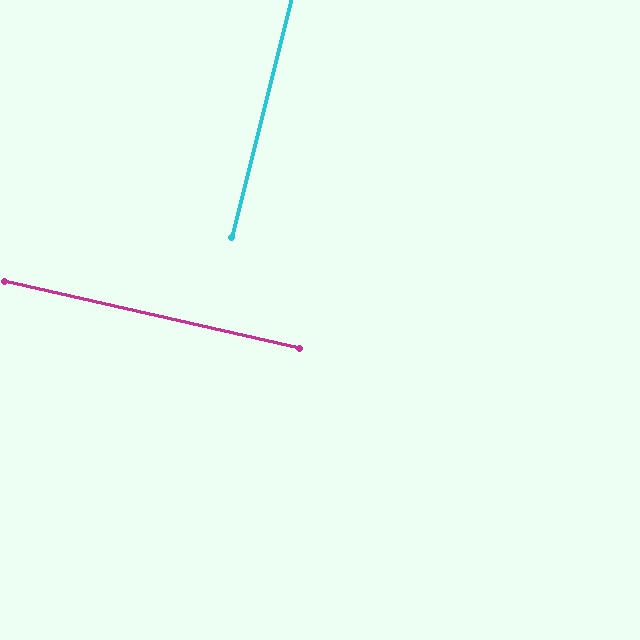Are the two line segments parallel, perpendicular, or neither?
Perpendicular — they meet at approximately 89°.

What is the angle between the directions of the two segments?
Approximately 89 degrees.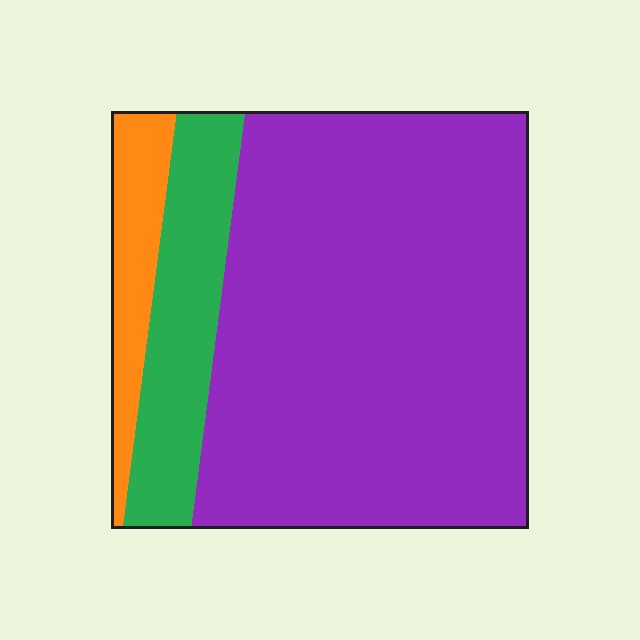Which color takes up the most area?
Purple, at roughly 75%.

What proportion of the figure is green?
Green covers roughly 15% of the figure.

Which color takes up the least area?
Orange, at roughly 10%.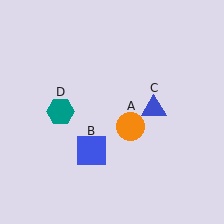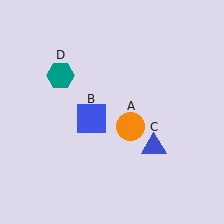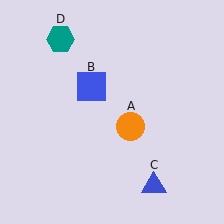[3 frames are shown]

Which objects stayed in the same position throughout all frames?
Orange circle (object A) remained stationary.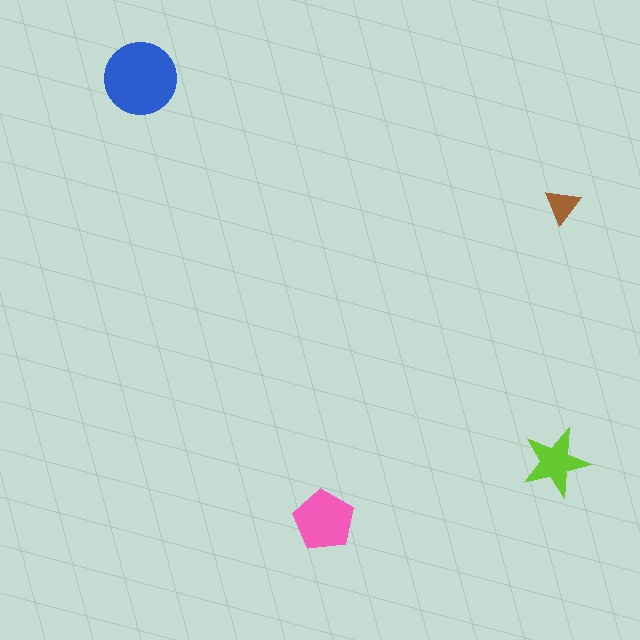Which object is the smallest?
The brown triangle.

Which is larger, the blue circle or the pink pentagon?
The blue circle.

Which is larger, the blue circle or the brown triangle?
The blue circle.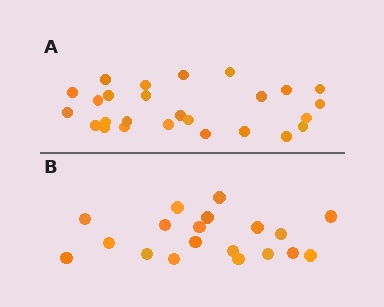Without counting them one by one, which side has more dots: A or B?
Region A (the top region) has more dots.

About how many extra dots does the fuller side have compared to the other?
Region A has roughly 8 or so more dots than region B.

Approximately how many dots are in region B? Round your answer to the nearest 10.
About 20 dots. (The exact count is 19, which rounds to 20.)